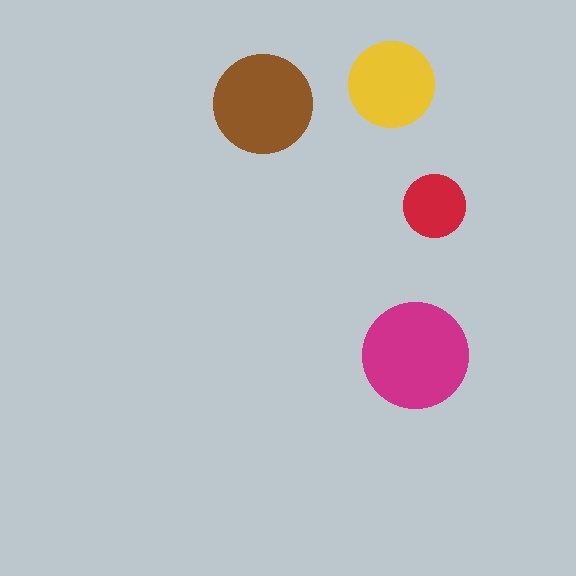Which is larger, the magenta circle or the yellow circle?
The magenta one.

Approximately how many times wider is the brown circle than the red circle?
About 1.5 times wider.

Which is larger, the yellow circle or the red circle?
The yellow one.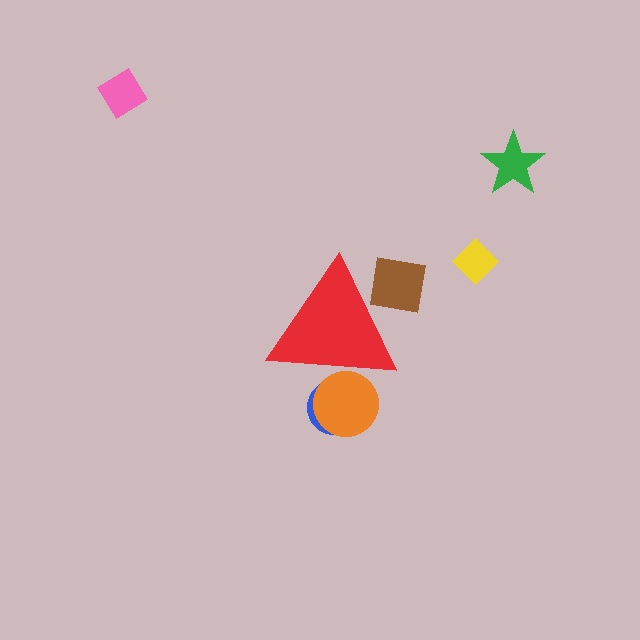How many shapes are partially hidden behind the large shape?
3 shapes are partially hidden.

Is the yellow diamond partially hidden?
No, the yellow diamond is fully visible.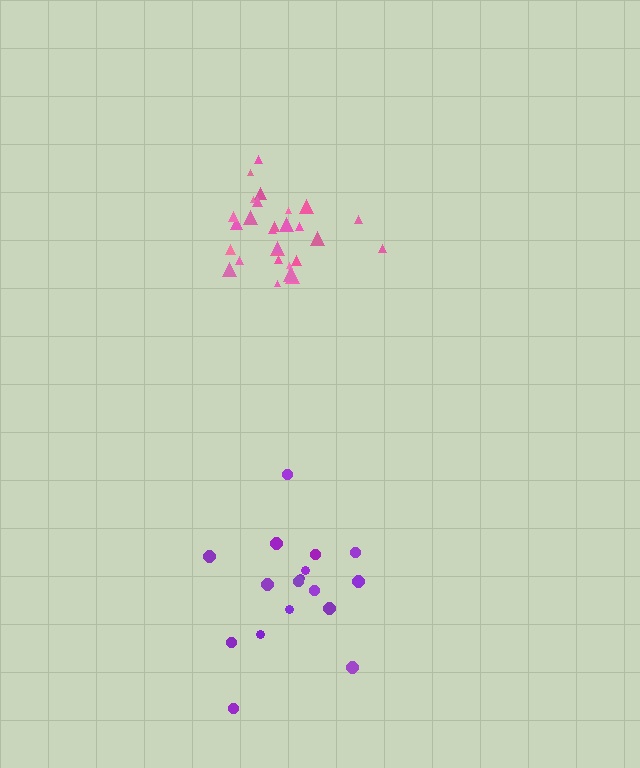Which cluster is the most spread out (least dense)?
Purple.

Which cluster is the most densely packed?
Pink.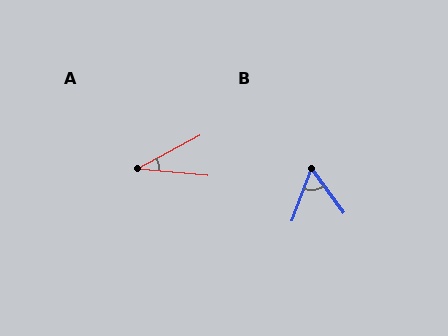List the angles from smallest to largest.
A (33°), B (57°).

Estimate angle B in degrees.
Approximately 57 degrees.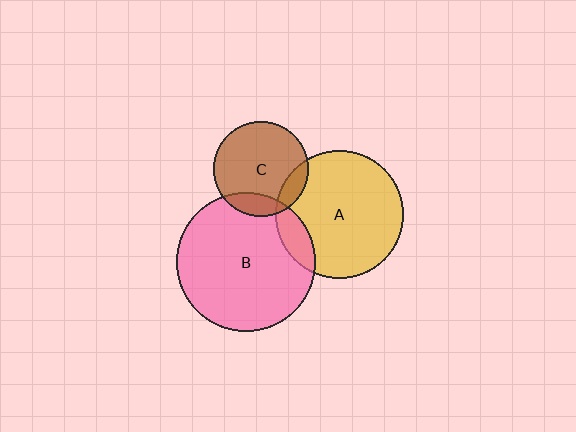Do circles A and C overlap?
Yes.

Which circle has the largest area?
Circle B (pink).